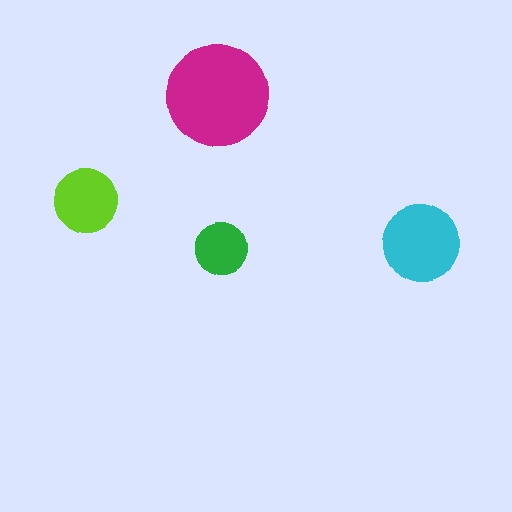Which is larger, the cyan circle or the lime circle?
The cyan one.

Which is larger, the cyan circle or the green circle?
The cyan one.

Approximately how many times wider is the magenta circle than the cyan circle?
About 1.5 times wider.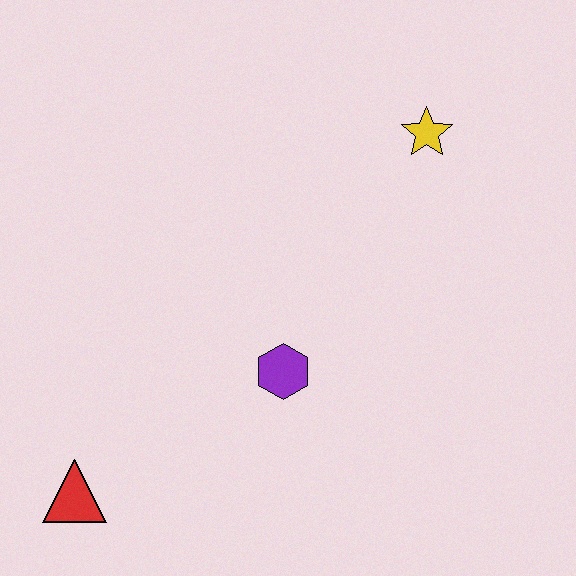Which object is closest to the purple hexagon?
The red triangle is closest to the purple hexagon.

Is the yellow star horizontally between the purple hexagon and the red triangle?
No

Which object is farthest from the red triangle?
The yellow star is farthest from the red triangle.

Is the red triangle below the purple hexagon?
Yes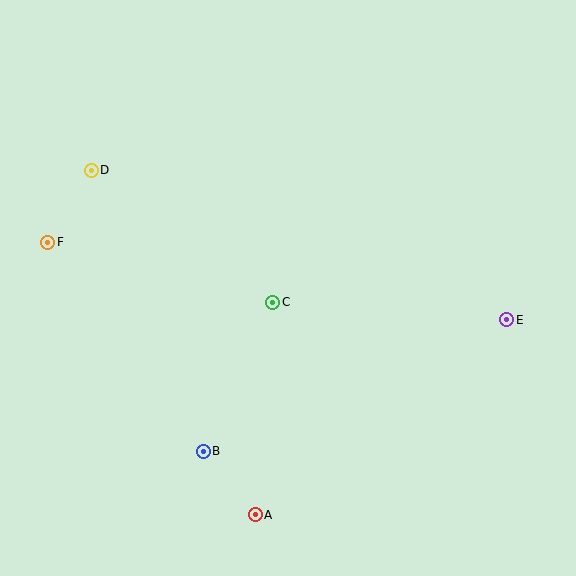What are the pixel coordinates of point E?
Point E is at (507, 320).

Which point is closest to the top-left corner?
Point D is closest to the top-left corner.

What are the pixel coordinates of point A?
Point A is at (255, 515).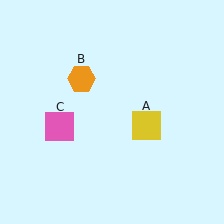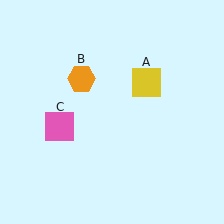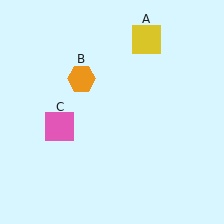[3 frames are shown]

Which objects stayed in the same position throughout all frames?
Orange hexagon (object B) and pink square (object C) remained stationary.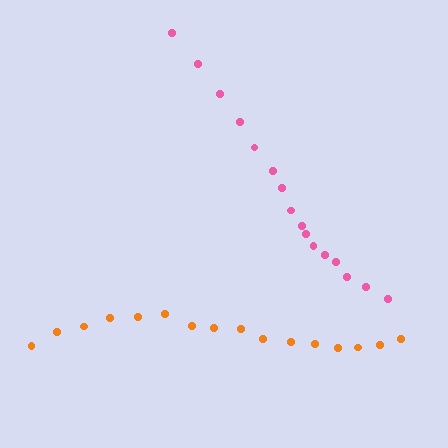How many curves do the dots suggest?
There are 2 distinct paths.